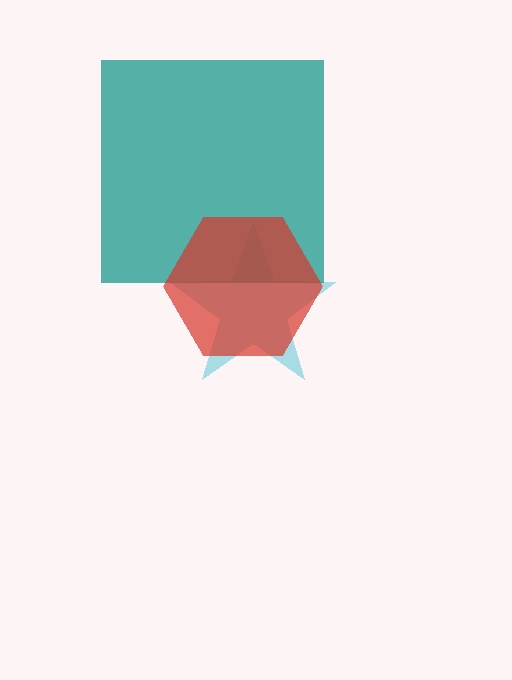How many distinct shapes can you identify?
There are 3 distinct shapes: a cyan star, a teal square, a red hexagon.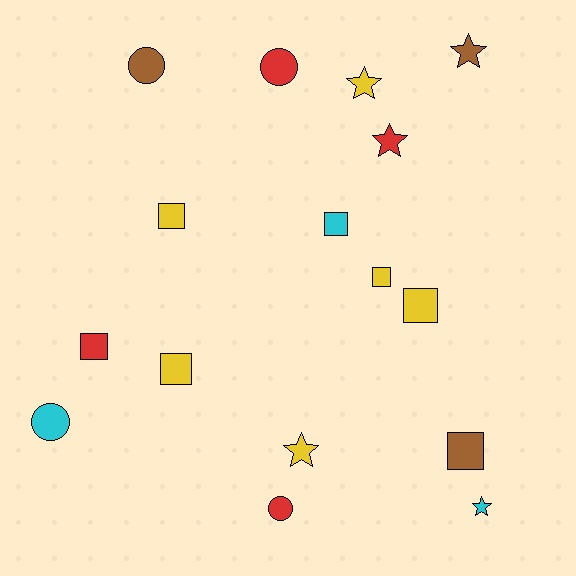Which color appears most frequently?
Yellow, with 6 objects.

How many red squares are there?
There is 1 red square.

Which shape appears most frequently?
Square, with 7 objects.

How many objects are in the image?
There are 16 objects.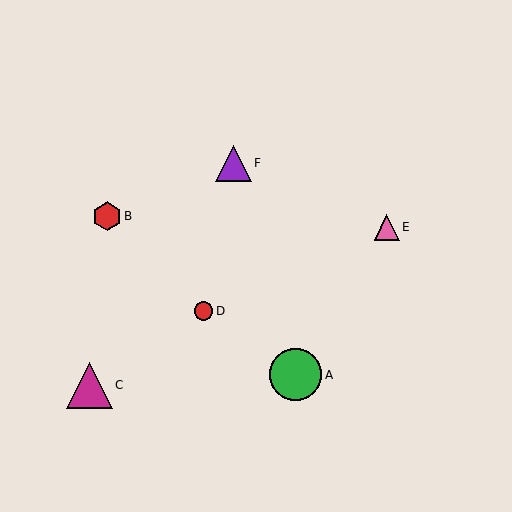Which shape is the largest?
The green circle (labeled A) is the largest.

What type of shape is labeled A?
Shape A is a green circle.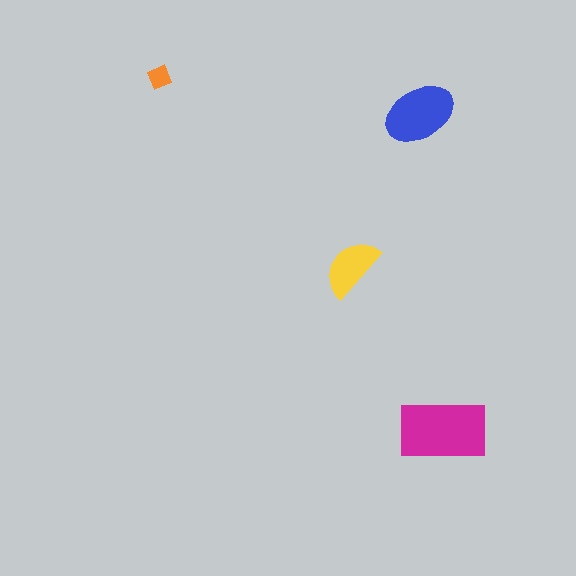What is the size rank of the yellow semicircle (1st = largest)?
3rd.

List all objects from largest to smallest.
The magenta rectangle, the blue ellipse, the yellow semicircle, the orange diamond.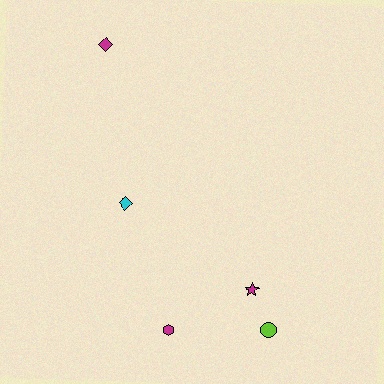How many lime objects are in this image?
There is 1 lime object.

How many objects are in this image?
There are 5 objects.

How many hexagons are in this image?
There is 1 hexagon.